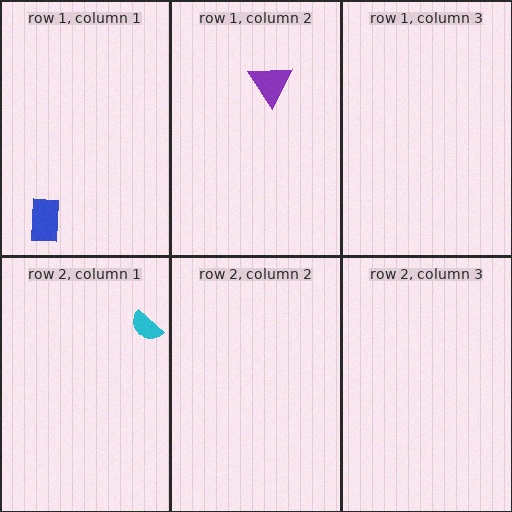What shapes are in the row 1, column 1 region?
The blue rectangle.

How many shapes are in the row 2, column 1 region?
1.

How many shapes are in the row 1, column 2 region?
1.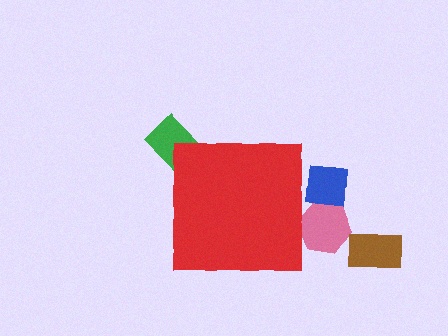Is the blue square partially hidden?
Yes, the blue square is partially hidden behind the red square.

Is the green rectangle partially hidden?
Yes, the green rectangle is partially hidden behind the red square.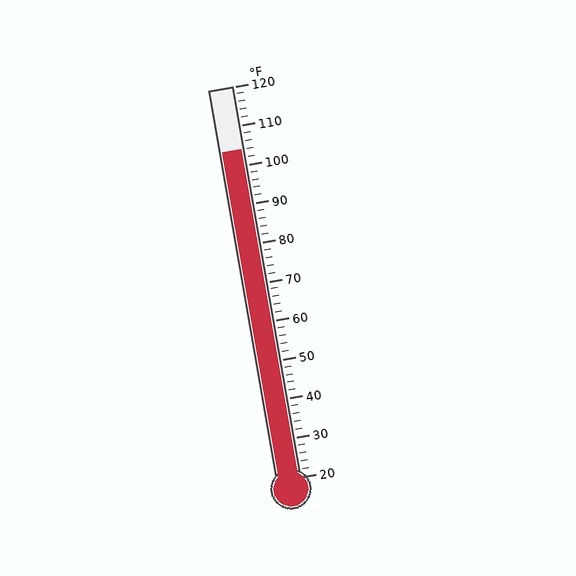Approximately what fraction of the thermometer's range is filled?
The thermometer is filled to approximately 85% of its range.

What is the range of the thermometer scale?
The thermometer scale ranges from 20°F to 120°F.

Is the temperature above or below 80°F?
The temperature is above 80°F.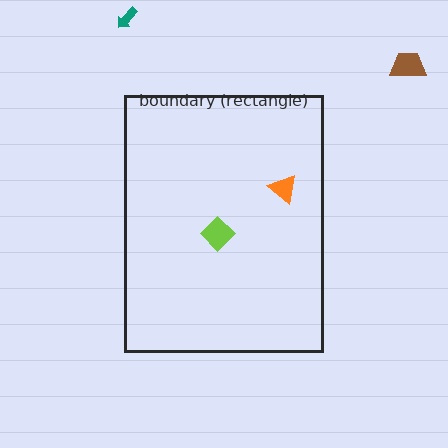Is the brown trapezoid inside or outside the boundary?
Outside.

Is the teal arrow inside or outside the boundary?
Outside.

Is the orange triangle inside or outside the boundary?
Inside.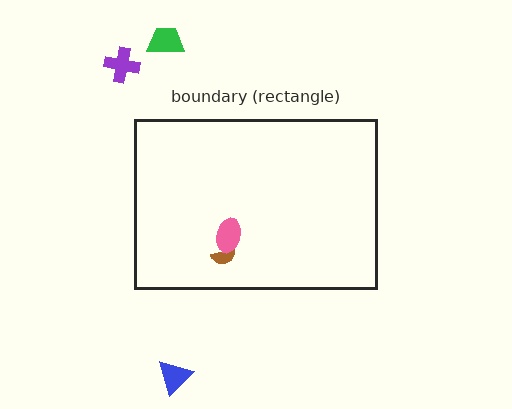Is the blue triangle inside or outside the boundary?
Outside.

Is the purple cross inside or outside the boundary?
Outside.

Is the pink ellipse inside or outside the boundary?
Inside.